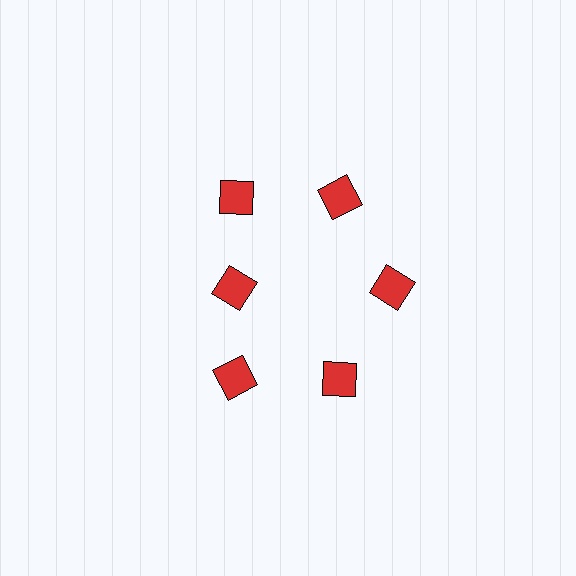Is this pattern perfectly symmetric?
No. The 6 red diamonds are arranged in a ring, but one element near the 9 o'clock position is pulled inward toward the center, breaking the 6-fold rotational symmetry.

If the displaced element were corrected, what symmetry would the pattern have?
It would have 6-fold rotational symmetry — the pattern would map onto itself every 60 degrees.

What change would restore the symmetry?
The symmetry would be restored by moving it outward, back onto the ring so that all 6 diamonds sit at equal angles and equal distance from the center.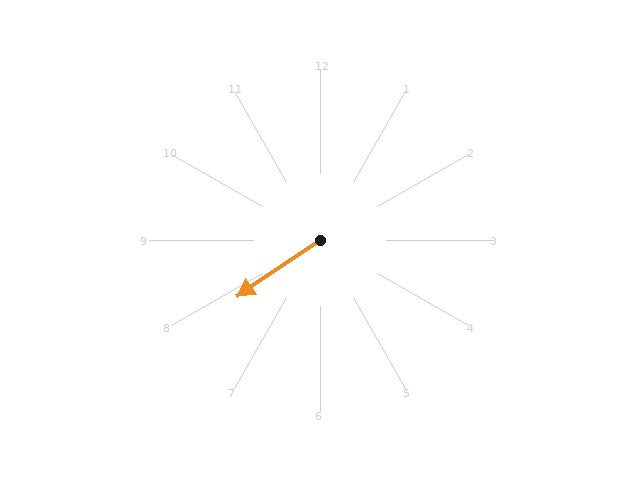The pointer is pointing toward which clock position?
Roughly 8 o'clock.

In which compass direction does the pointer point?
Southwest.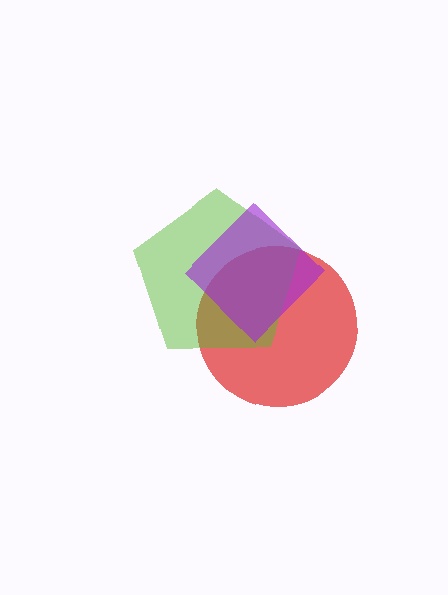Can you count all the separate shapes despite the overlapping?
Yes, there are 3 separate shapes.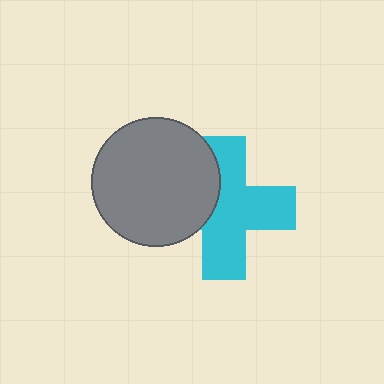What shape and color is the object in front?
The object in front is a gray circle.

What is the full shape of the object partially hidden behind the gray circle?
The partially hidden object is a cyan cross.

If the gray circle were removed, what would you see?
You would see the complete cyan cross.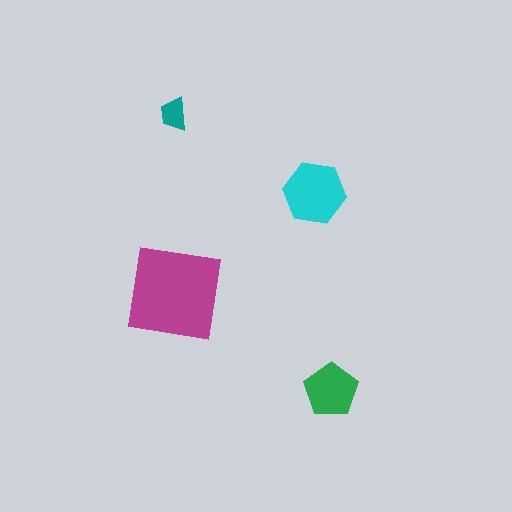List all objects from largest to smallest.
The magenta square, the cyan hexagon, the green pentagon, the teal trapezoid.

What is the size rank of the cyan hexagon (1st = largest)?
2nd.